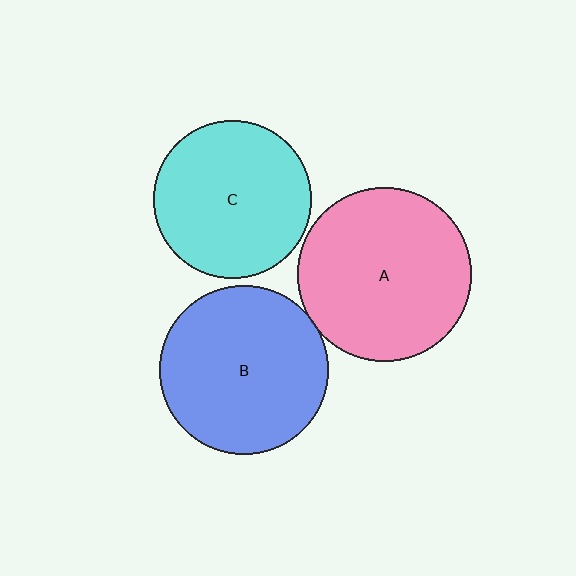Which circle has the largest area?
Circle A (pink).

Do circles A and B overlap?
Yes.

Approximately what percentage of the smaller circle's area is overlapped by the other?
Approximately 5%.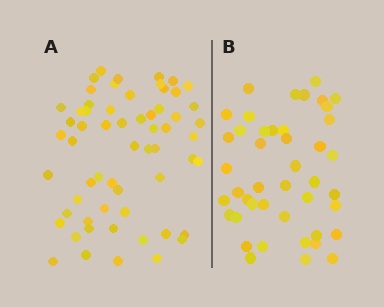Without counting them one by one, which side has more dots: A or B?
Region A (the left region) has more dots.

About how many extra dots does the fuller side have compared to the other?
Region A has approximately 15 more dots than region B.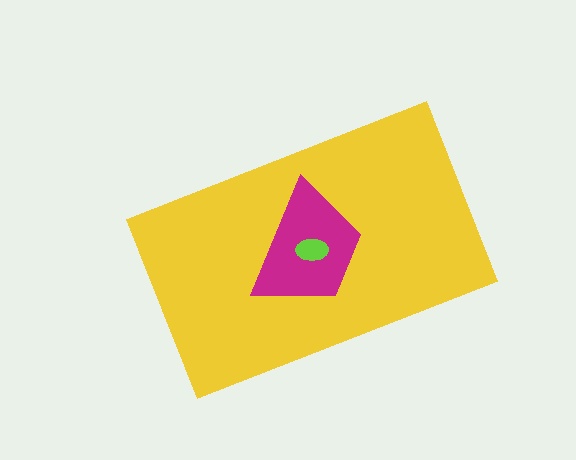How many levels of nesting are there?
3.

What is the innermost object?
The lime ellipse.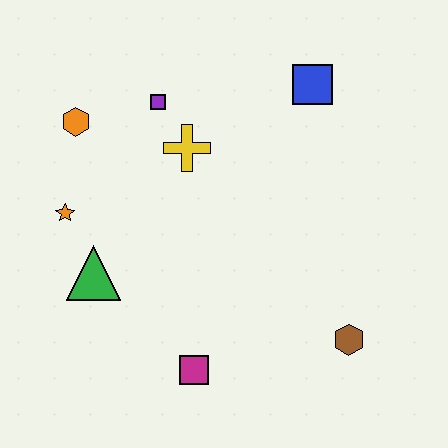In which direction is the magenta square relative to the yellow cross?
The magenta square is below the yellow cross.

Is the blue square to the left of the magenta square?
No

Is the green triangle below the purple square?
Yes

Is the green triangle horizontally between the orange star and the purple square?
Yes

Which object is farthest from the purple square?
The brown hexagon is farthest from the purple square.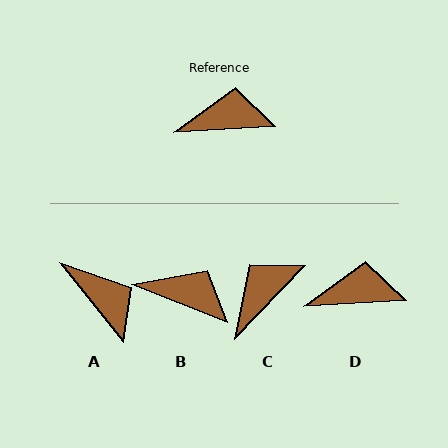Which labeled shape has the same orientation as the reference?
D.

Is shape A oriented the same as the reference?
No, it is off by about 55 degrees.